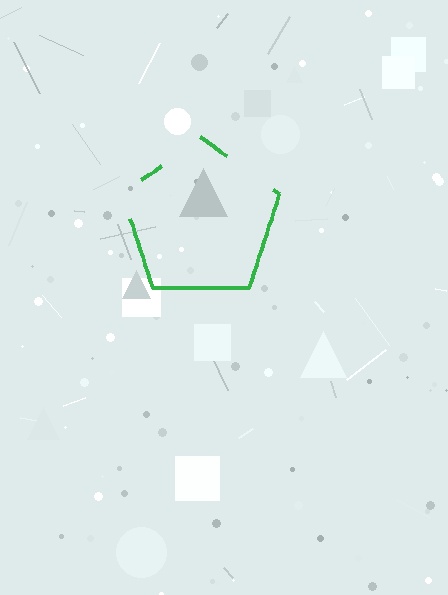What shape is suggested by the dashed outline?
The dashed outline suggests a pentagon.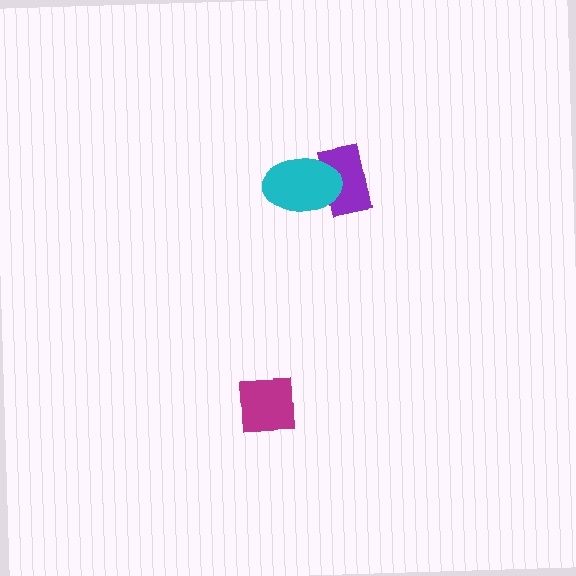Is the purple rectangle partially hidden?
Yes, it is partially covered by another shape.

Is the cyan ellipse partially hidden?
No, no other shape covers it.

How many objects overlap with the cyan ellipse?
1 object overlaps with the cyan ellipse.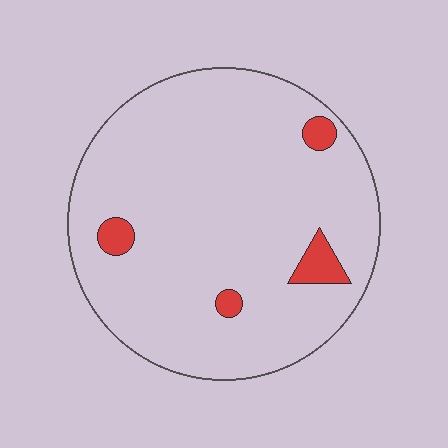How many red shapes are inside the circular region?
4.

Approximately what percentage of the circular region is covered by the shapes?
Approximately 5%.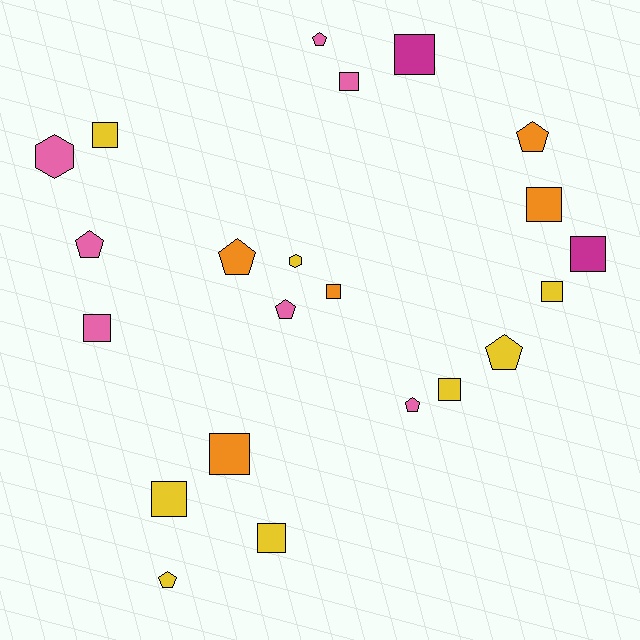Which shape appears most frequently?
Square, with 12 objects.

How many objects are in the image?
There are 22 objects.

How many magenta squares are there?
There are 2 magenta squares.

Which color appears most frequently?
Yellow, with 8 objects.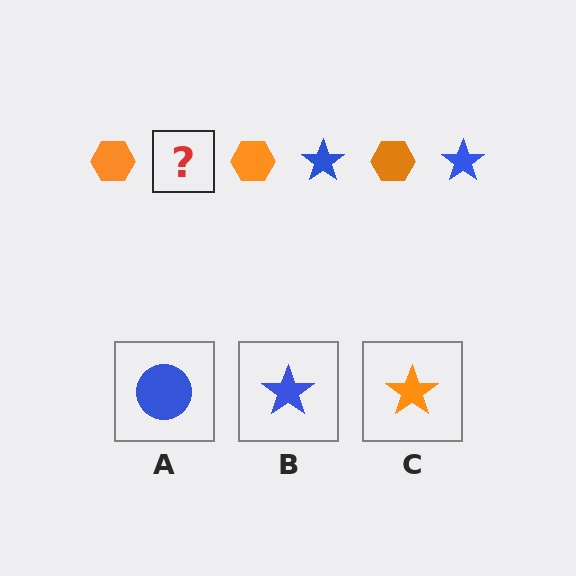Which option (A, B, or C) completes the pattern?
B.